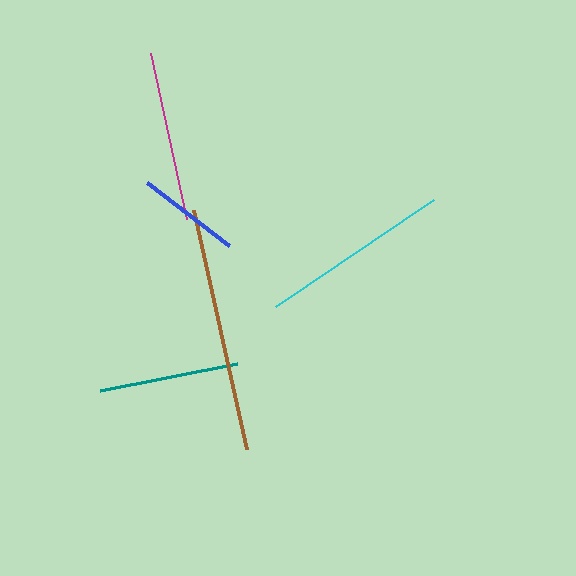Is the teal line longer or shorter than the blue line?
The teal line is longer than the blue line.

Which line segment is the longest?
The brown line is the longest at approximately 245 pixels.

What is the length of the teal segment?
The teal segment is approximately 140 pixels long.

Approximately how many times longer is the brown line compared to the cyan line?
The brown line is approximately 1.3 times the length of the cyan line.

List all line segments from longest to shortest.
From longest to shortest: brown, cyan, magenta, teal, blue.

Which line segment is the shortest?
The blue line is the shortest at approximately 104 pixels.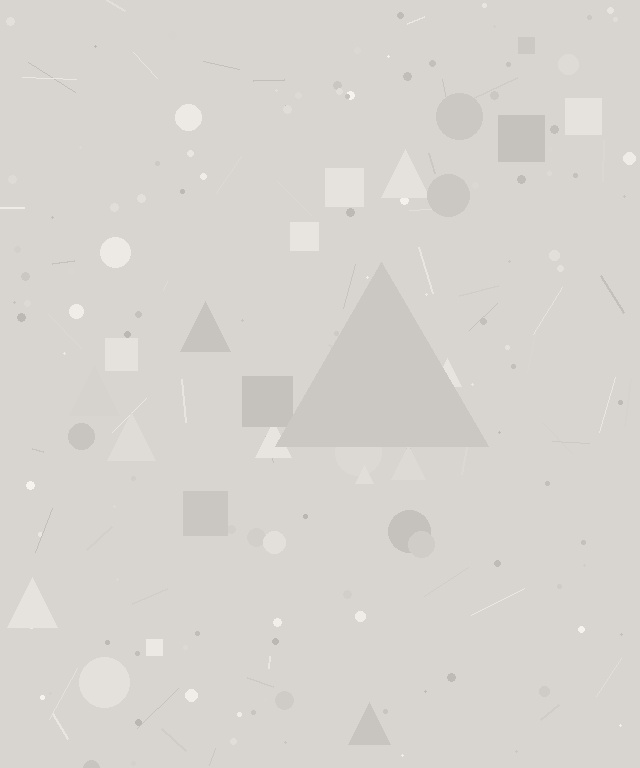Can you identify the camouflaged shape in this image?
The camouflaged shape is a triangle.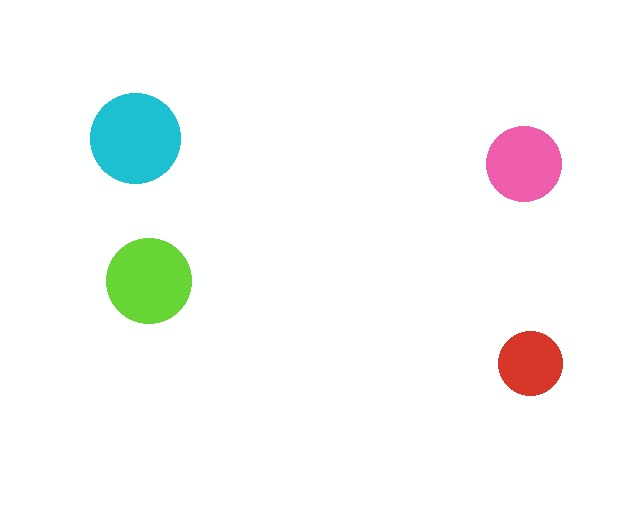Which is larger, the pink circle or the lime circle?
The lime one.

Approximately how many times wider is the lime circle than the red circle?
About 1.5 times wider.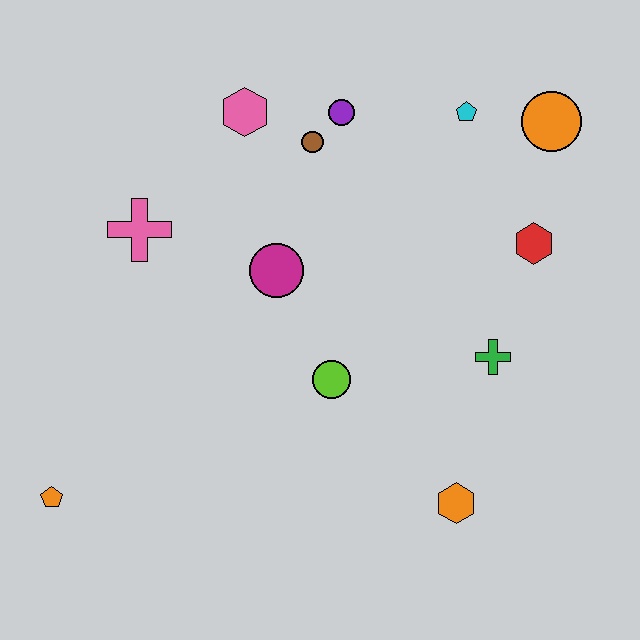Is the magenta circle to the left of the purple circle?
Yes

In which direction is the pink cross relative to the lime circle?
The pink cross is to the left of the lime circle.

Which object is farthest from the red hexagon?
The orange pentagon is farthest from the red hexagon.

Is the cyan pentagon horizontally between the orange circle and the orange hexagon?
Yes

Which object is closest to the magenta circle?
The lime circle is closest to the magenta circle.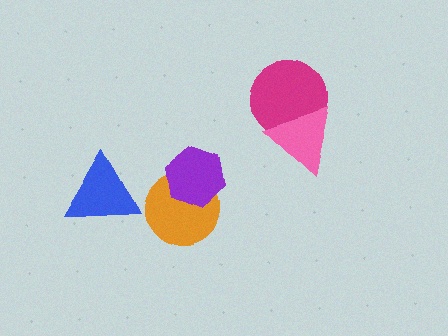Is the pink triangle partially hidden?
No, no other shape covers it.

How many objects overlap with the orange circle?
1 object overlaps with the orange circle.